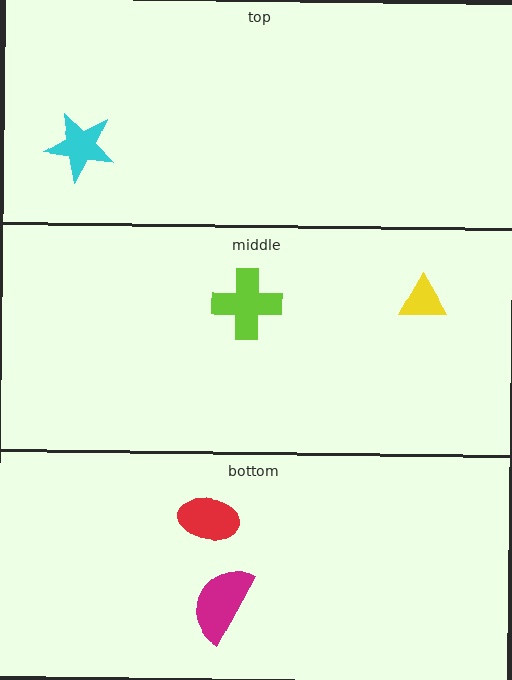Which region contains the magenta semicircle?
The bottom region.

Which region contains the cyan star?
The top region.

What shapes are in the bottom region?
The red ellipse, the magenta semicircle.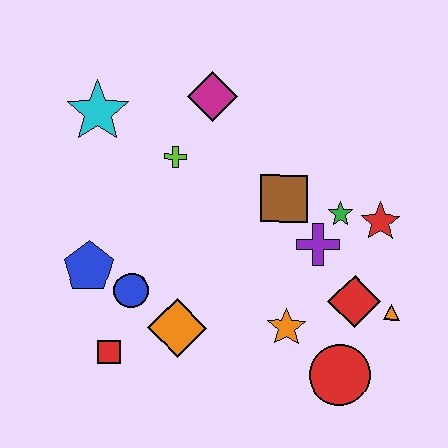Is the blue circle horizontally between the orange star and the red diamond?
No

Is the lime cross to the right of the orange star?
No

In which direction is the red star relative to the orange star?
The red star is above the orange star.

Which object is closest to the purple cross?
The green star is closest to the purple cross.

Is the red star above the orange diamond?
Yes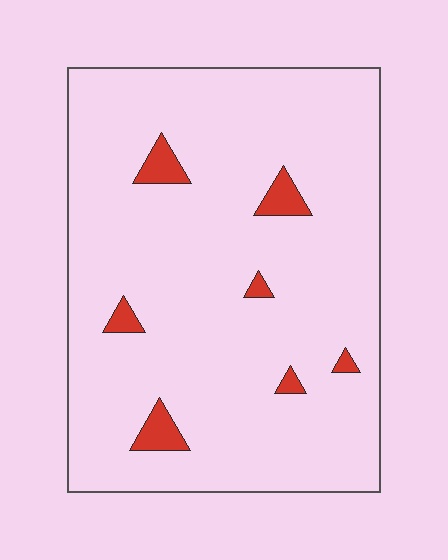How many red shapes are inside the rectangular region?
7.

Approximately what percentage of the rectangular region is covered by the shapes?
Approximately 5%.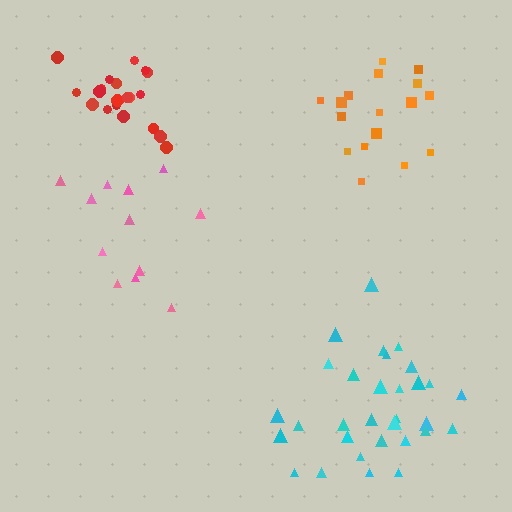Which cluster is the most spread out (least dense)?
Pink.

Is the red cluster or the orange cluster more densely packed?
Red.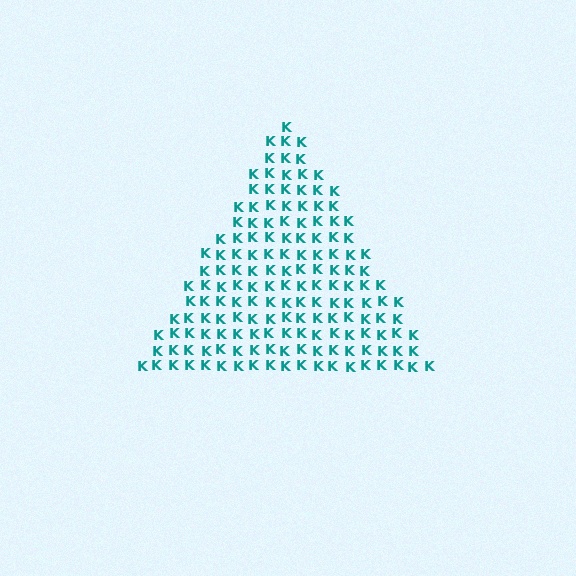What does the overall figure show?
The overall figure shows a triangle.